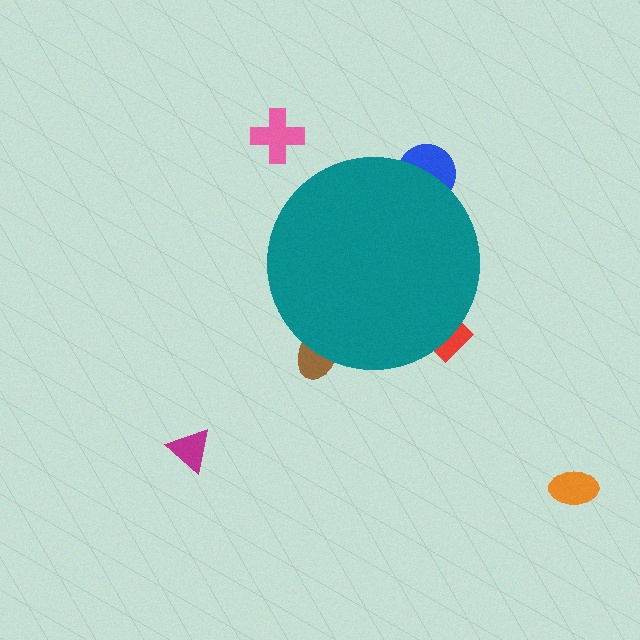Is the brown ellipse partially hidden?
Yes, the brown ellipse is partially hidden behind the teal circle.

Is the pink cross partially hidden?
No, the pink cross is fully visible.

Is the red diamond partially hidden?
Yes, the red diamond is partially hidden behind the teal circle.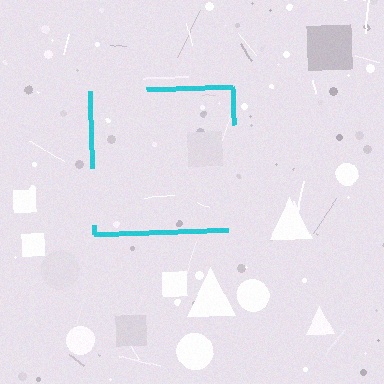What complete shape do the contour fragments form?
The contour fragments form a square.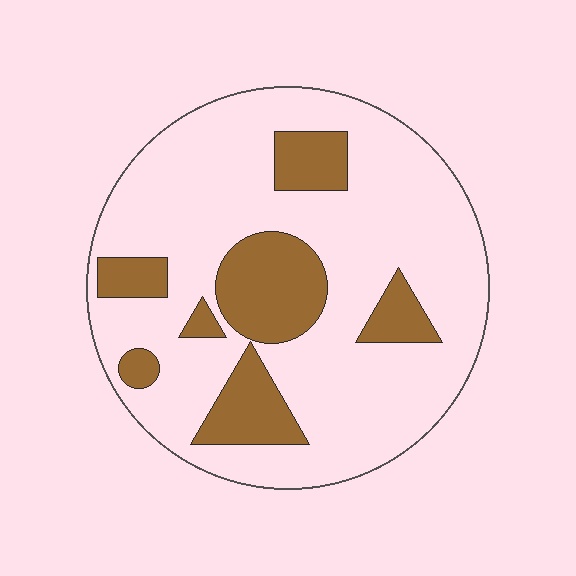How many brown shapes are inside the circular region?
7.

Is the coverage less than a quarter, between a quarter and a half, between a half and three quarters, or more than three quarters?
Less than a quarter.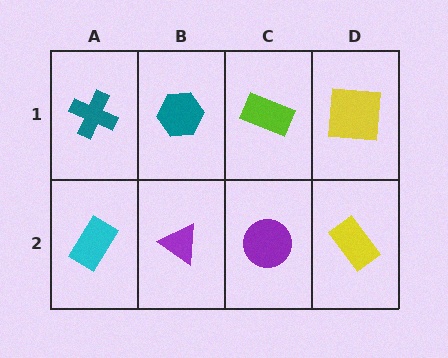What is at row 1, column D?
A yellow square.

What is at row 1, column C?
A lime rectangle.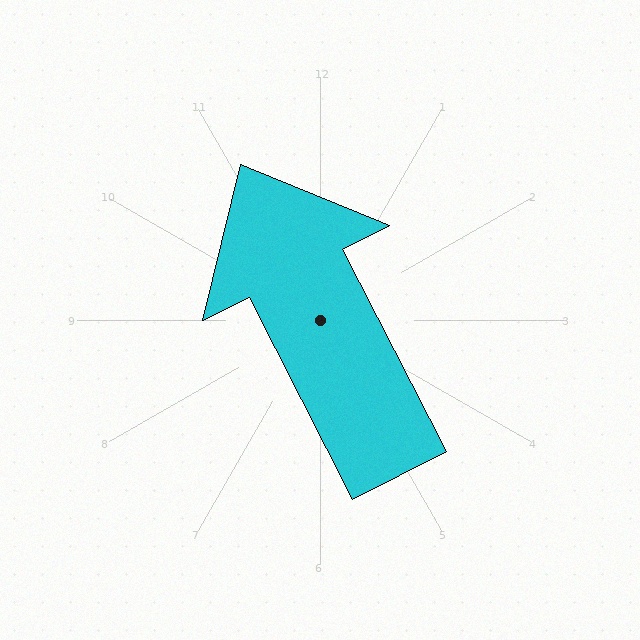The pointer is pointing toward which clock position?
Roughly 11 o'clock.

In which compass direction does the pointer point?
Northwest.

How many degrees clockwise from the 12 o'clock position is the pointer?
Approximately 333 degrees.